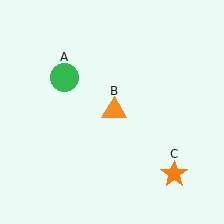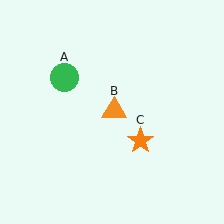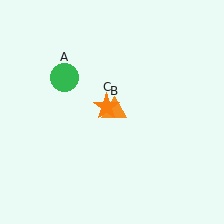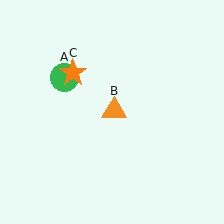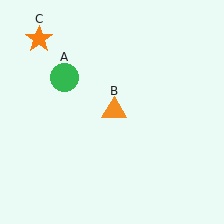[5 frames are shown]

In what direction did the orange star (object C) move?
The orange star (object C) moved up and to the left.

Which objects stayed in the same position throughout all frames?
Green circle (object A) and orange triangle (object B) remained stationary.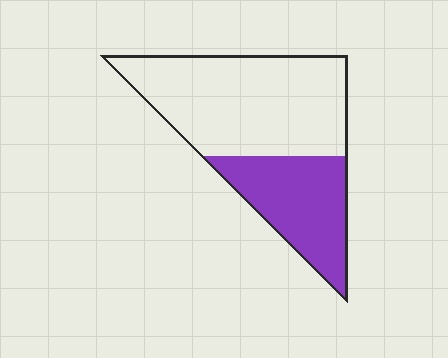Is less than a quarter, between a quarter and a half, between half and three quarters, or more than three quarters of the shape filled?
Between a quarter and a half.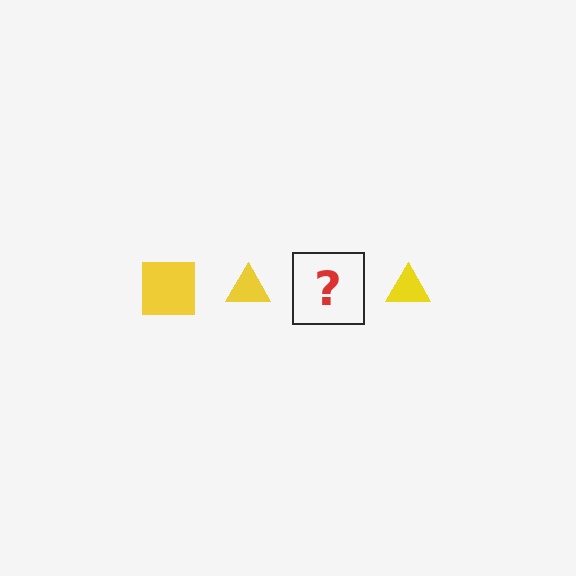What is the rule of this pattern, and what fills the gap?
The rule is that the pattern cycles through square, triangle shapes in yellow. The gap should be filled with a yellow square.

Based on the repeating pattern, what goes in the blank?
The blank should be a yellow square.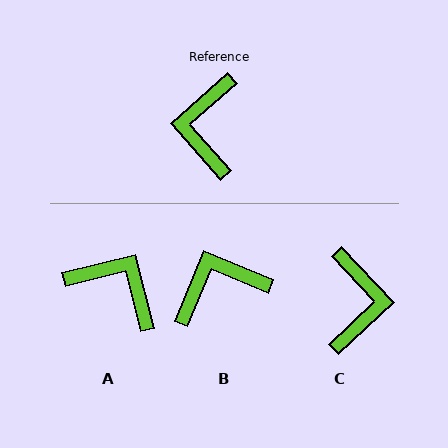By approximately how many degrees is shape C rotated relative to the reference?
Approximately 178 degrees clockwise.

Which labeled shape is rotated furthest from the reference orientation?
C, about 178 degrees away.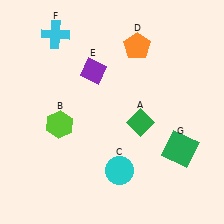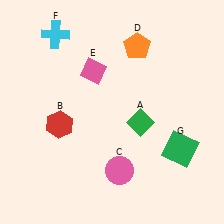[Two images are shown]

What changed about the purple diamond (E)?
In Image 1, E is purple. In Image 2, it changed to pink.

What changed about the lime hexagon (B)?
In Image 1, B is lime. In Image 2, it changed to red.